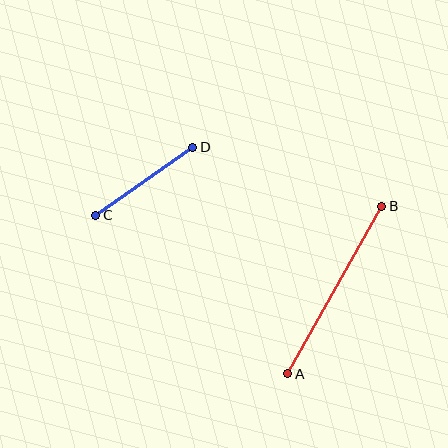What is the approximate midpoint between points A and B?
The midpoint is at approximately (335, 290) pixels.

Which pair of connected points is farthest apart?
Points A and B are farthest apart.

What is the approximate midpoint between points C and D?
The midpoint is at approximately (144, 181) pixels.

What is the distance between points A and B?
The distance is approximately 192 pixels.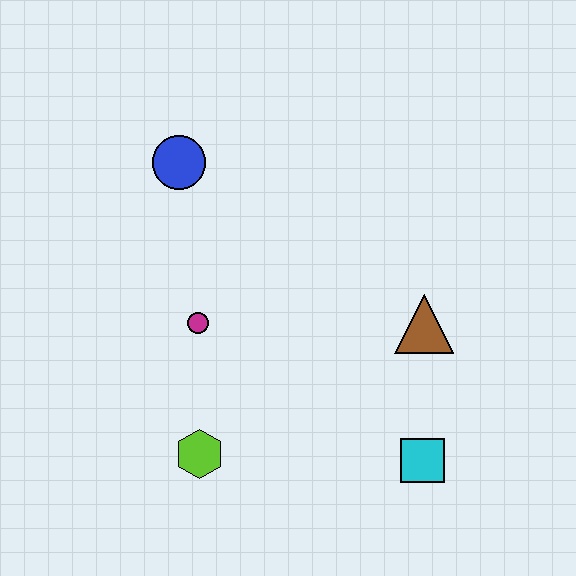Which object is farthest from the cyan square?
The blue circle is farthest from the cyan square.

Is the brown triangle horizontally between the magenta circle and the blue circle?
No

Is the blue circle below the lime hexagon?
No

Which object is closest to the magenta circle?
The lime hexagon is closest to the magenta circle.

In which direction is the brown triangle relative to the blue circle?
The brown triangle is to the right of the blue circle.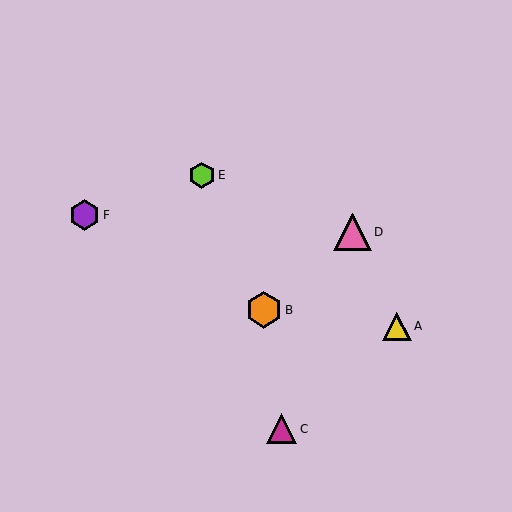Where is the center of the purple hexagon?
The center of the purple hexagon is at (84, 215).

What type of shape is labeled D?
Shape D is a pink triangle.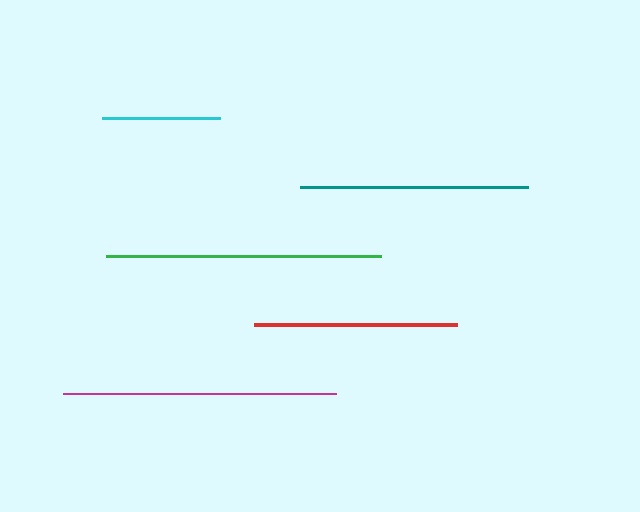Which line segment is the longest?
The green line is the longest at approximately 275 pixels.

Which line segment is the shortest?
The cyan line is the shortest at approximately 118 pixels.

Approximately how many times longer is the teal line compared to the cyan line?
The teal line is approximately 1.9 times the length of the cyan line.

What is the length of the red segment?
The red segment is approximately 203 pixels long.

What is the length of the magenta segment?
The magenta segment is approximately 273 pixels long.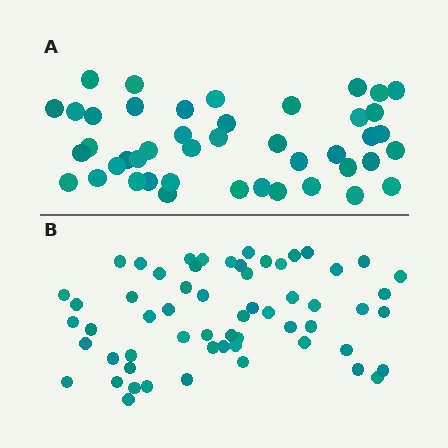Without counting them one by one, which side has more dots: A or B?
Region B (the bottom region) has more dots.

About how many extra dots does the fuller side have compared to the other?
Region B has approximately 15 more dots than region A.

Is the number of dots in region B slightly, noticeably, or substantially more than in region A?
Region B has noticeably more, but not dramatically so. The ratio is roughly 1.3 to 1.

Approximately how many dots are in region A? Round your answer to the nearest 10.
About 40 dots. (The exact count is 44, which rounds to 40.)